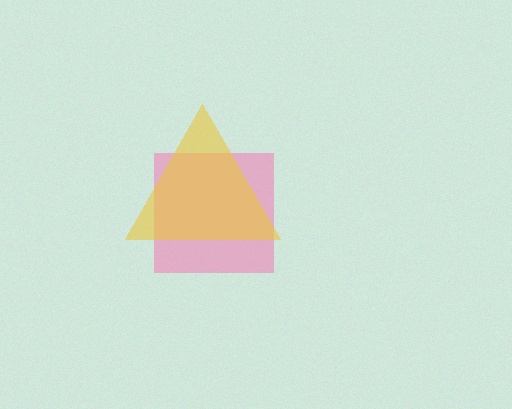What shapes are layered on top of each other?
The layered shapes are: a pink square, a yellow triangle.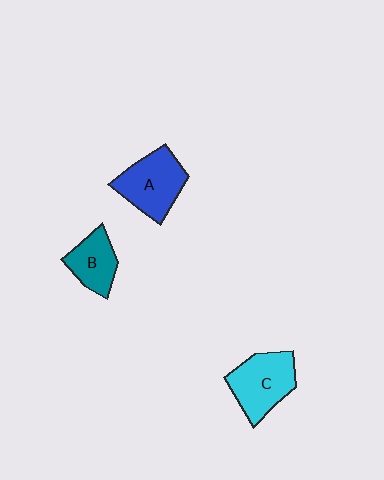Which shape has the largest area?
Shape A (blue).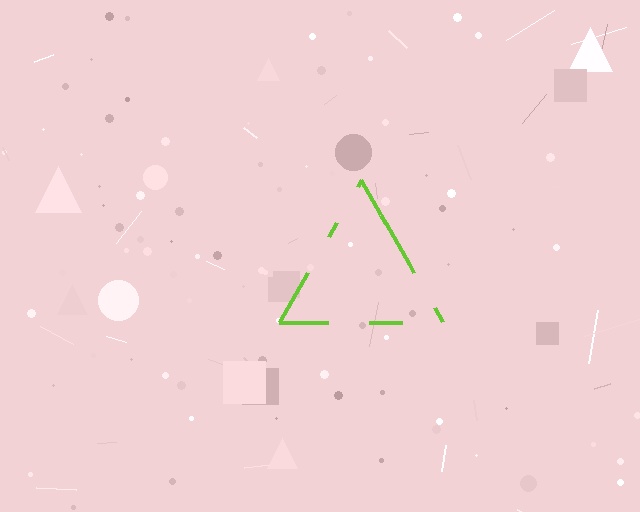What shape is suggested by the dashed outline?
The dashed outline suggests a triangle.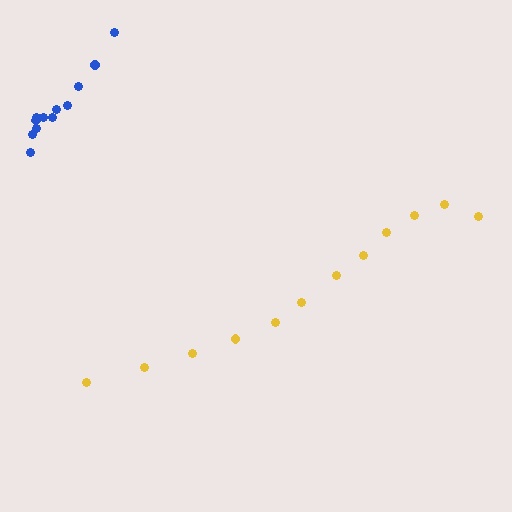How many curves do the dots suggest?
There are 2 distinct paths.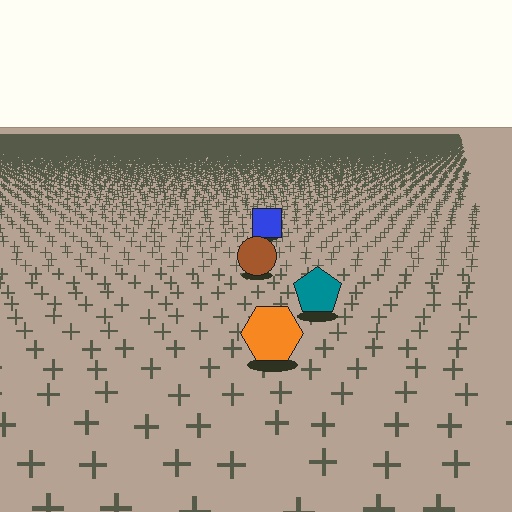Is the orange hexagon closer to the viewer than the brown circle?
Yes. The orange hexagon is closer — you can tell from the texture gradient: the ground texture is coarser near it.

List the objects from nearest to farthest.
From nearest to farthest: the orange hexagon, the teal pentagon, the brown circle, the blue square.